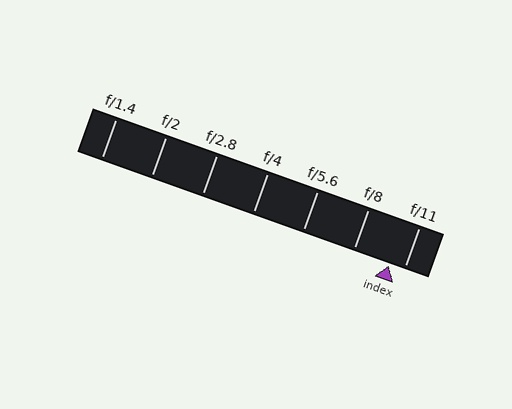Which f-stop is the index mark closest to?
The index mark is closest to f/11.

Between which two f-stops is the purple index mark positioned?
The index mark is between f/8 and f/11.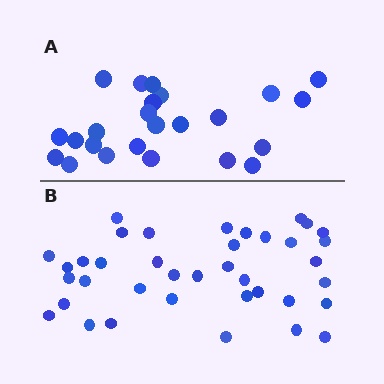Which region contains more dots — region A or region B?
Region B (the bottom region) has more dots.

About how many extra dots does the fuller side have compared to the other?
Region B has approximately 15 more dots than region A.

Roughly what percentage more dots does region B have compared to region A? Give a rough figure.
About 60% more.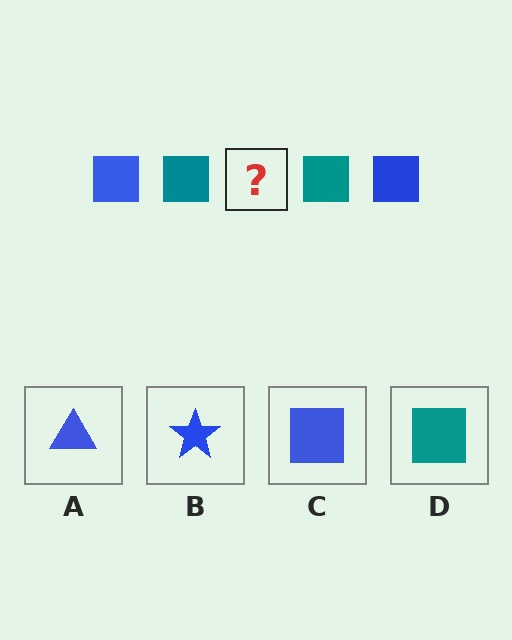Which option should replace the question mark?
Option C.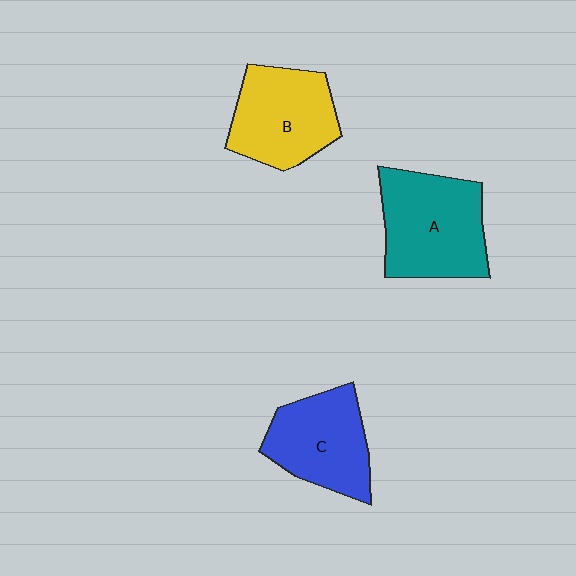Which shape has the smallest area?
Shape C (blue).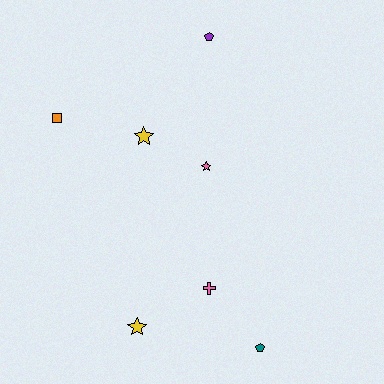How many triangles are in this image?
There are no triangles.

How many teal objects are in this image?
There is 1 teal object.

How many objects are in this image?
There are 7 objects.